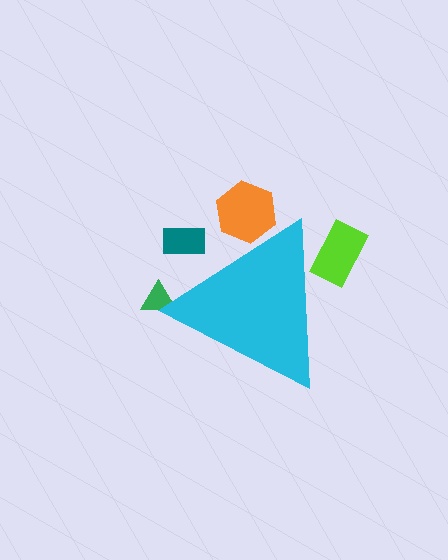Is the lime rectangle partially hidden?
Yes, the lime rectangle is partially hidden behind the cyan triangle.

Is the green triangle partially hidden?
Yes, the green triangle is partially hidden behind the cyan triangle.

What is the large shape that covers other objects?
A cyan triangle.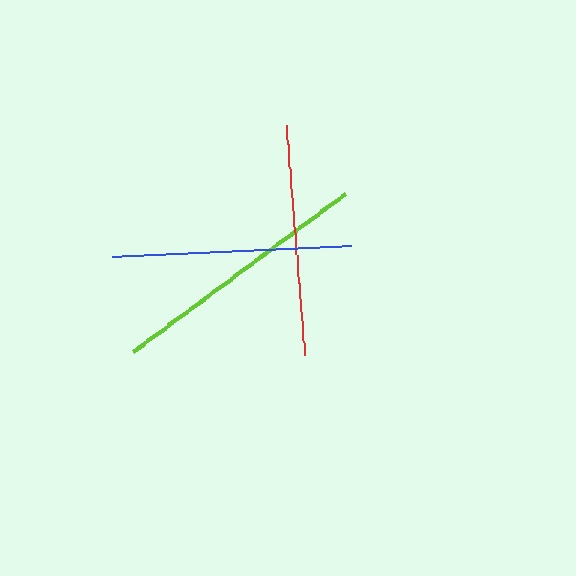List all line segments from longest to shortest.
From longest to shortest: lime, blue, red.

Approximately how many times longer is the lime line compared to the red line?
The lime line is approximately 1.1 times the length of the red line.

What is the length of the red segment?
The red segment is approximately 231 pixels long.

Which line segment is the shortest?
The red line is the shortest at approximately 231 pixels.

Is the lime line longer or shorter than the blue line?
The lime line is longer than the blue line.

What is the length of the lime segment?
The lime segment is approximately 265 pixels long.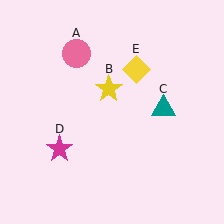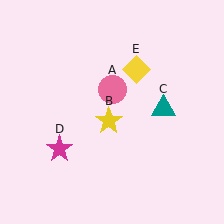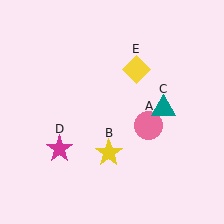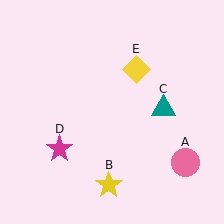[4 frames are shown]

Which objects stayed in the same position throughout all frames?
Teal triangle (object C) and magenta star (object D) and yellow diamond (object E) remained stationary.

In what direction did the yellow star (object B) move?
The yellow star (object B) moved down.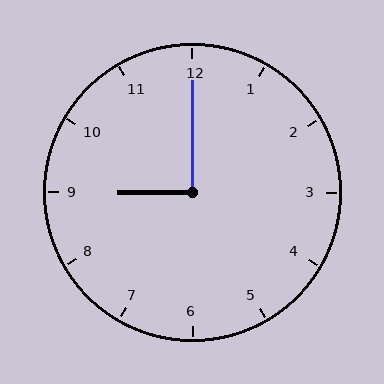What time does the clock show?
9:00.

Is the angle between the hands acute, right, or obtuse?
It is right.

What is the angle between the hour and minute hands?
Approximately 90 degrees.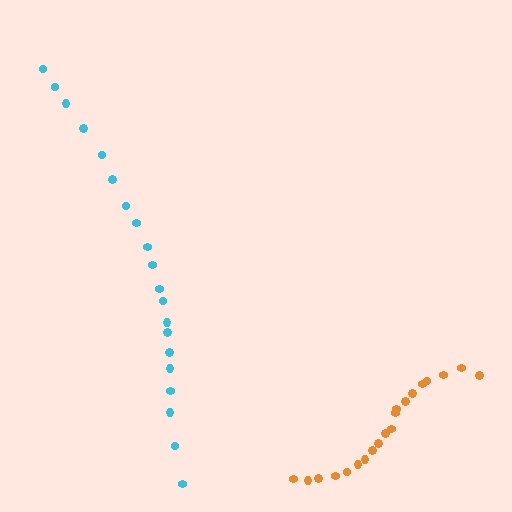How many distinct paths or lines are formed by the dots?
There are 2 distinct paths.